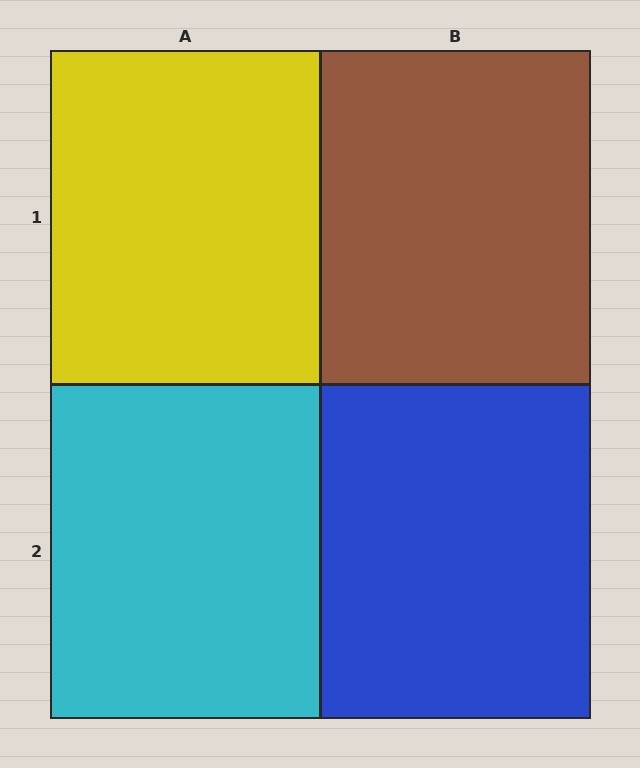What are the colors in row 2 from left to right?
Cyan, blue.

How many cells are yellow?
1 cell is yellow.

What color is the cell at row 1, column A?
Yellow.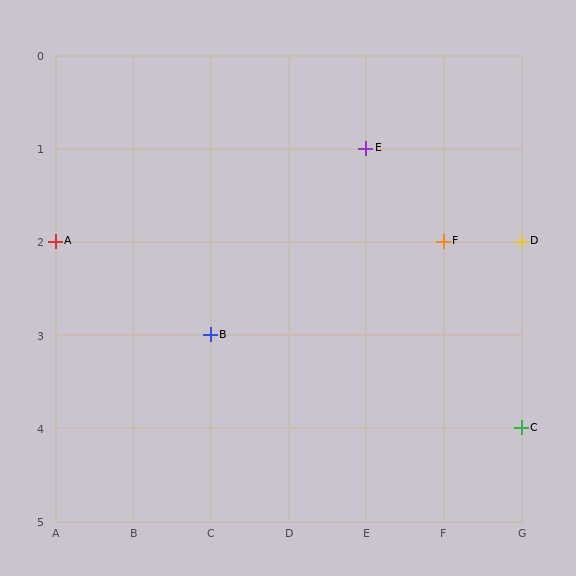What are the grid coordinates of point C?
Point C is at grid coordinates (G, 4).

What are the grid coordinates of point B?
Point B is at grid coordinates (C, 3).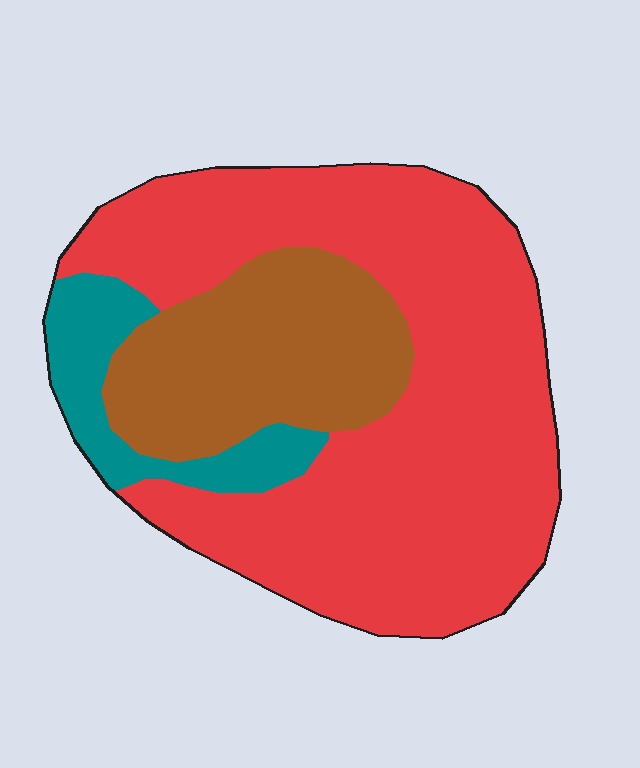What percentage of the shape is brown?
Brown covers roughly 25% of the shape.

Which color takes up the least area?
Teal, at roughly 10%.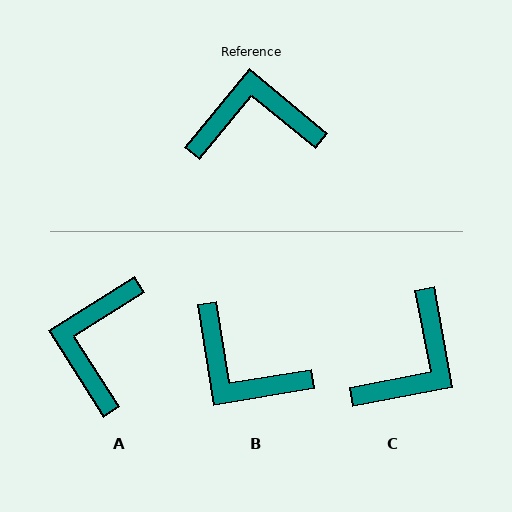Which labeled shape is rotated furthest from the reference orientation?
B, about 139 degrees away.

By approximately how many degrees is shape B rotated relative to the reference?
Approximately 139 degrees counter-clockwise.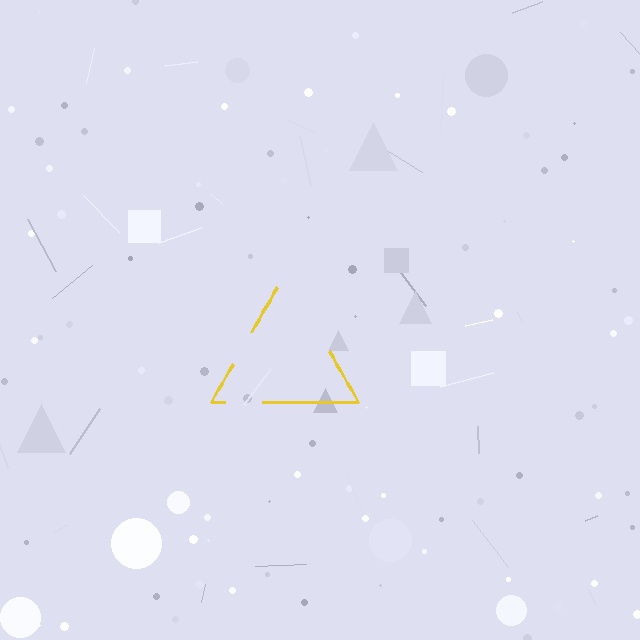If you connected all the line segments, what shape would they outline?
They would outline a triangle.